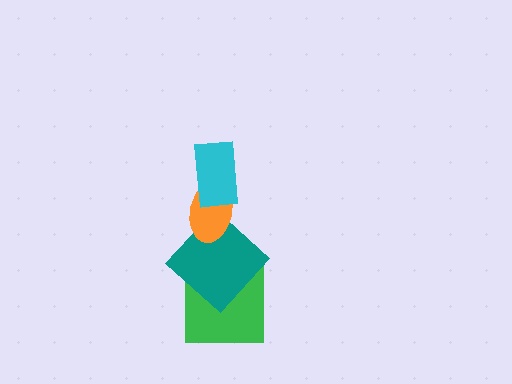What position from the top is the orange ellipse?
The orange ellipse is 2nd from the top.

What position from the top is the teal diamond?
The teal diamond is 3rd from the top.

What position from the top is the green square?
The green square is 4th from the top.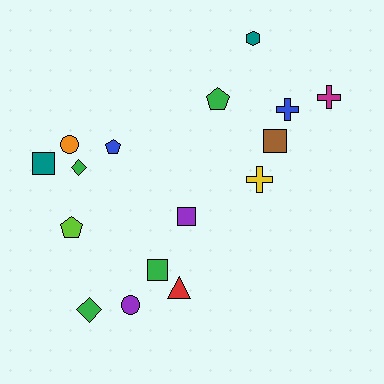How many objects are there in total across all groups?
There are 16 objects.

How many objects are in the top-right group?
There are 6 objects.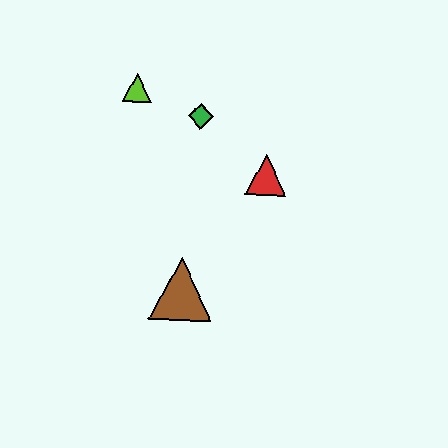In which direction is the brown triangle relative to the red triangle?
The brown triangle is below the red triangle.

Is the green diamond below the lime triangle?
Yes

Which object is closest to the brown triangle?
The red triangle is closest to the brown triangle.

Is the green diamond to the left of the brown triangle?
No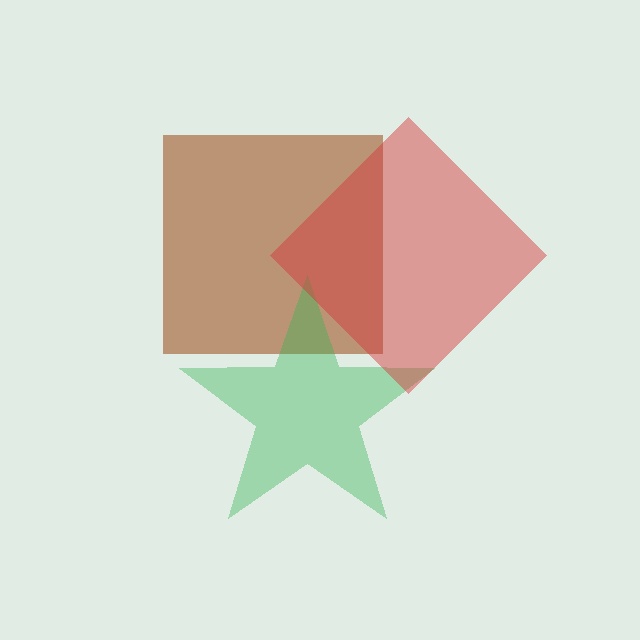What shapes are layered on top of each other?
The layered shapes are: a brown square, a green star, a red diamond.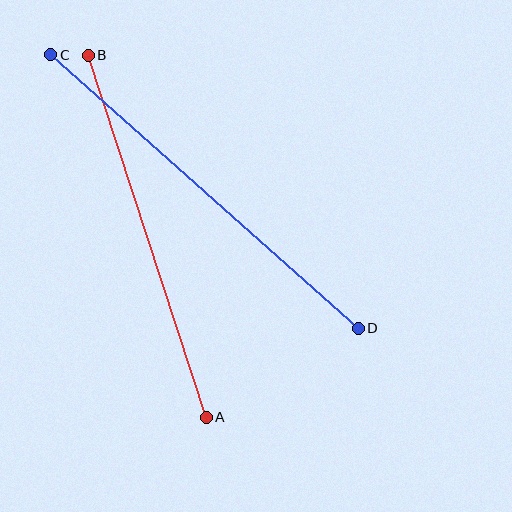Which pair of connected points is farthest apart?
Points C and D are farthest apart.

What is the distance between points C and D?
The distance is approximately 412 pixels.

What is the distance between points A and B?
The distance is approximately 381 pixels.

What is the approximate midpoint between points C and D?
The midpoint is at approximately (204, 192) pixels.